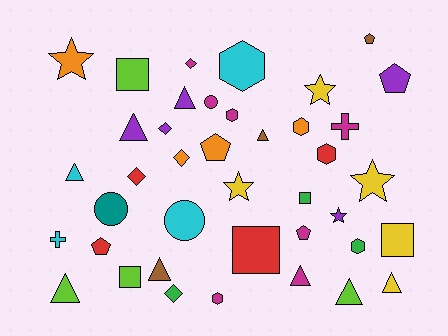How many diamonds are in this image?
There are 5 diamonds.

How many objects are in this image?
There are 40 objects.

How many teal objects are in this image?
There is 1 teal object.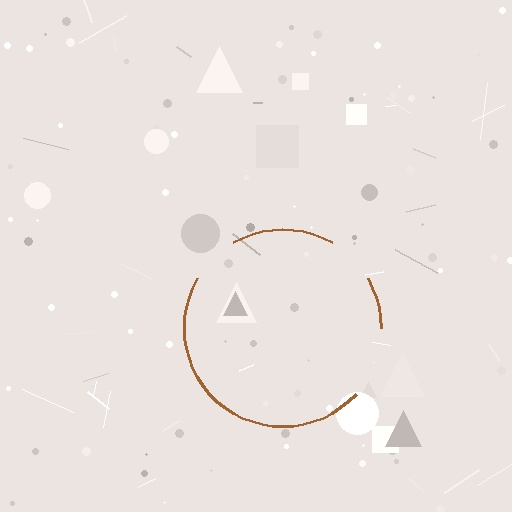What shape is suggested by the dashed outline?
The dashed outline suggests a circle.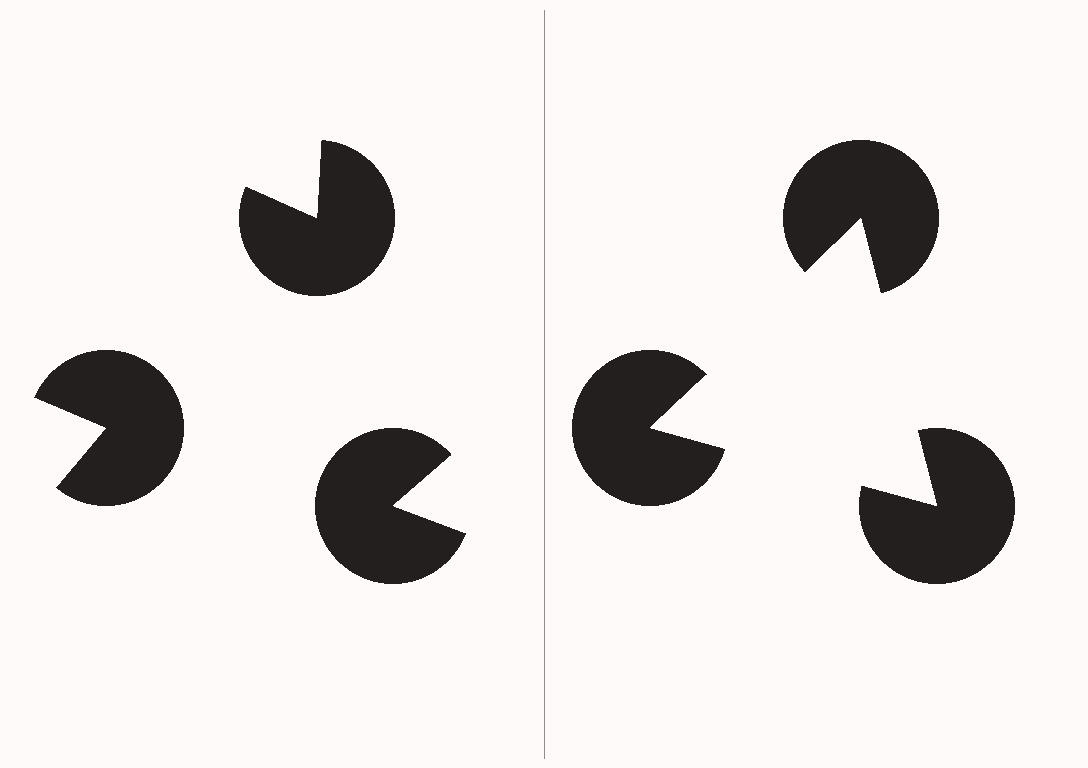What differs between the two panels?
The pac-man discs are positioned identically on both sides; only the wedge orientations differ. On the right they align to a triangle; on the left they are misaligned.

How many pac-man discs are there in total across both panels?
6 — 3 on each side.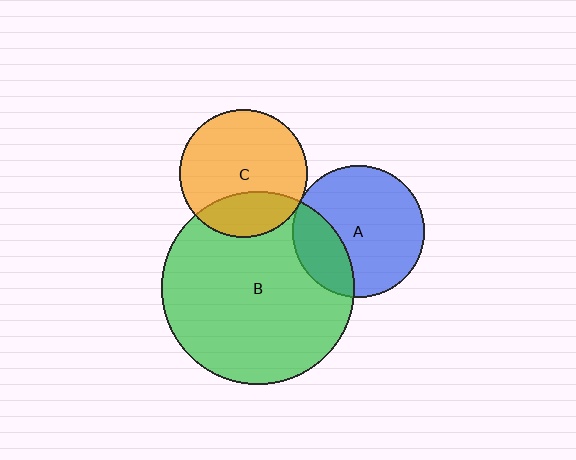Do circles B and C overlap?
Yes.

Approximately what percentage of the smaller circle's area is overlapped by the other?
Approximately 25%.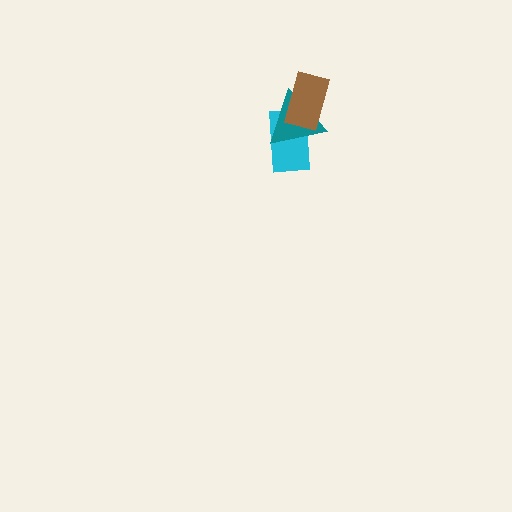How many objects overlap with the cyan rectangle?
2 objects overlap with the cyan rectangle.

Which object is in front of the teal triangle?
The brown rectangle is in front of the teal triangle.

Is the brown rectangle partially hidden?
No, no other shape covers it.